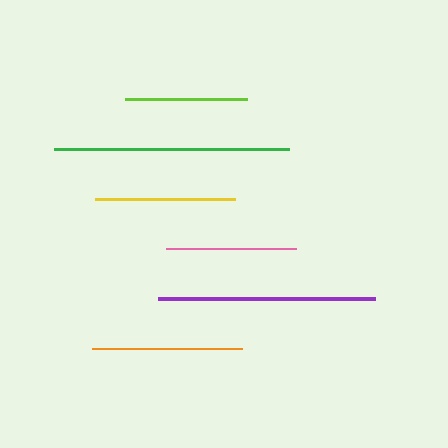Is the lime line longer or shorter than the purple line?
The purple line is longer than the lime line.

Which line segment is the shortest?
The lime line is the shortest at approximately 122 pixels.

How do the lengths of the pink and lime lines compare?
The pink and lime lines are approximately the same length.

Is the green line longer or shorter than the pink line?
The green line is longer than the pink line.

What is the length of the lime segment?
The lime segment is approximately 122 pixels long.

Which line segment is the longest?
The green line is the longest at approximately 235 pixels.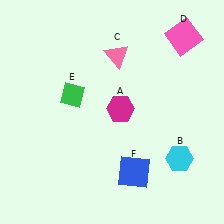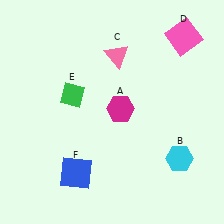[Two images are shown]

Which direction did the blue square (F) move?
The blue square (F) moved left.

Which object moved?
The blue square (F) moved left.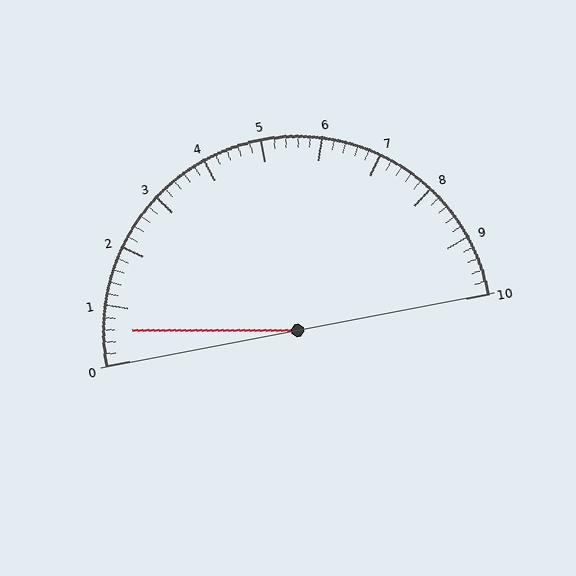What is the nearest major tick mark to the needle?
The nearest major tick mark is 1.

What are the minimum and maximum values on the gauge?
The gauge ranges from 0 to 10.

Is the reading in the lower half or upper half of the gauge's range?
The reading is in the lower half of the range (0 to 10).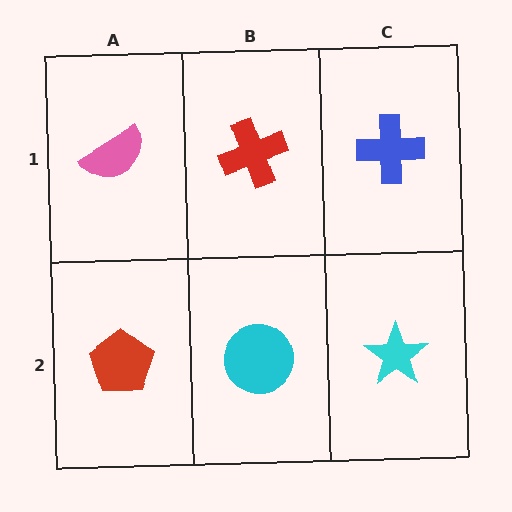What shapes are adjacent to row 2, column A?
A pink semicircle (row 1, column A), a cyan circle (row 2, column B).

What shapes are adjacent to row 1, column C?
A cyan star (row 2, column C), a red cross (row 1, column B).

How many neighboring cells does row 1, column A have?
2.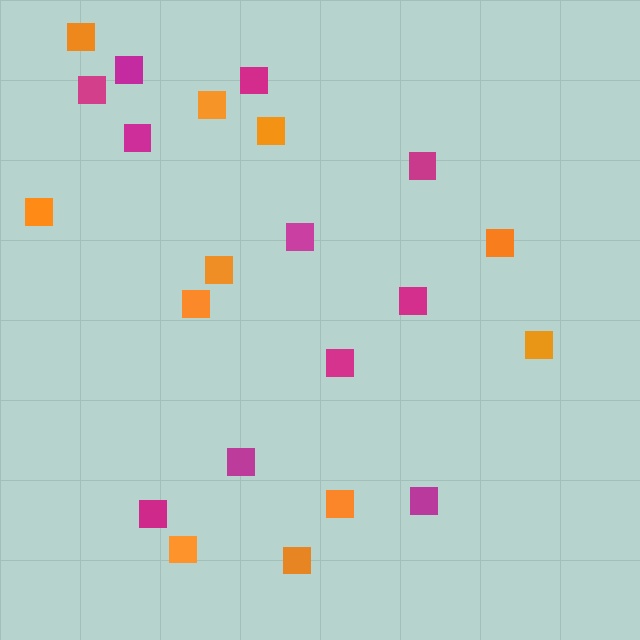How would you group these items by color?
There are 2 groups: one group of magenta squares (11) and one group of orange squares (11).